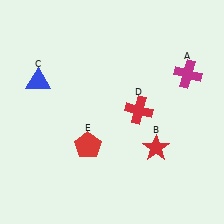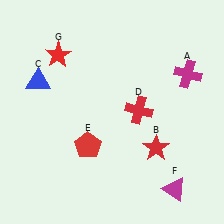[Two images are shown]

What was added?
A magenta triangle (F), a red star (G) were added in Image 2.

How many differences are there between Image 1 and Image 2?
There are 2 differences between the two images.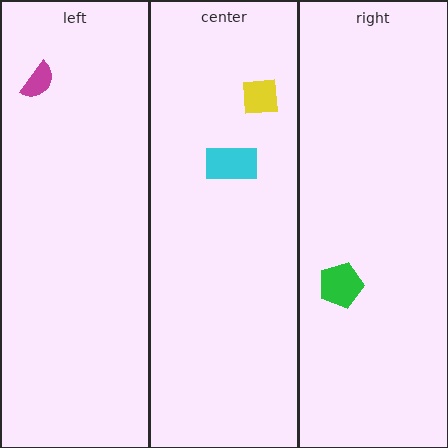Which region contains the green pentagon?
The right region.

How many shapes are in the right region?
1.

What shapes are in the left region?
The magenta semicircle.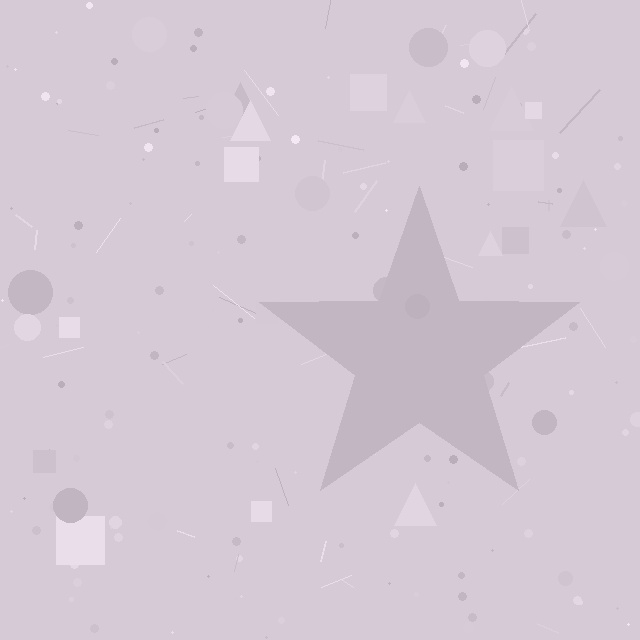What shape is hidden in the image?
A star is hidden in the image.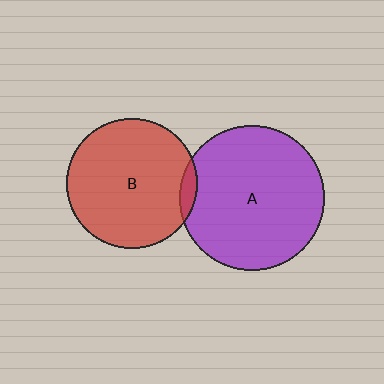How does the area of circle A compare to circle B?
Approximately 1.2 times.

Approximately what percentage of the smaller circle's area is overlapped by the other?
Approximately 5%.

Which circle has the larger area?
Circle A (purple).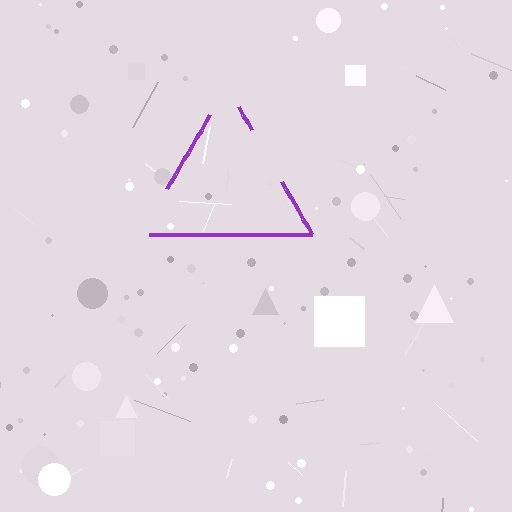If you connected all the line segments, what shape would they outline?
They would outline a triangle.